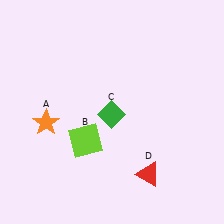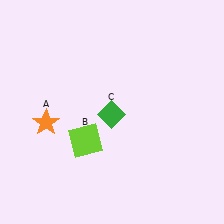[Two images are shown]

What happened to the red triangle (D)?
The red triangle (D) was removed in Image 2. It was in the bottom-right area of Image 1.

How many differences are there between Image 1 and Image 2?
There is 1 difference between the two images.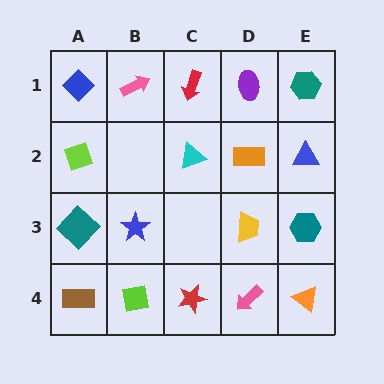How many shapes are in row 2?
4 shapes.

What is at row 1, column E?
A teal hexagon.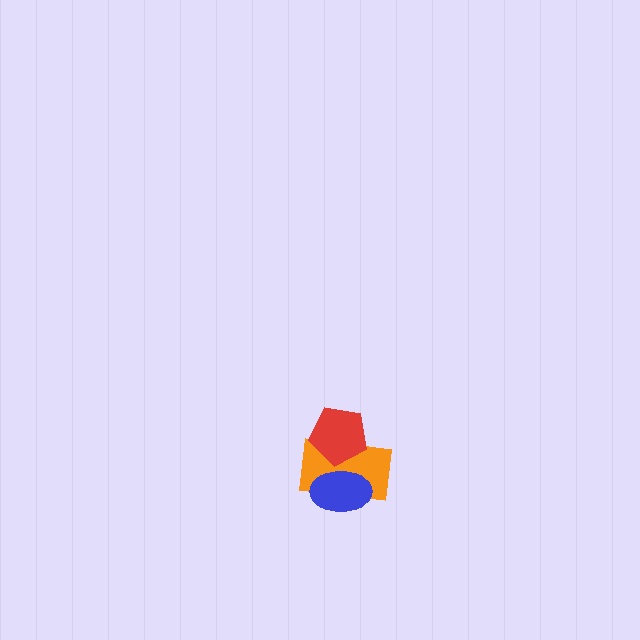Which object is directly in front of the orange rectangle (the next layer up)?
The blue ellipse is directly in front of the orange rectangle.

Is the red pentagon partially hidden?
No, no other shape covers it.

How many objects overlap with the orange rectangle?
2 objects overlap with the orange rectangle.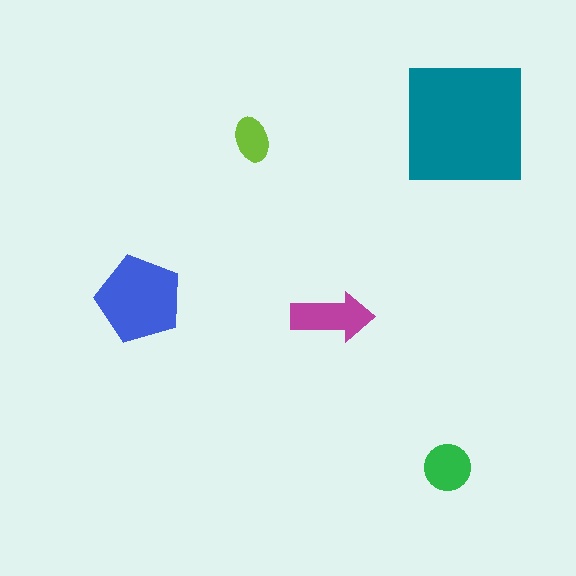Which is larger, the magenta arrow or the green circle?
The magenta arrow.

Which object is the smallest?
The lime ellipse.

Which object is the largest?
The teal square.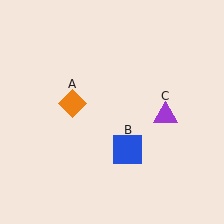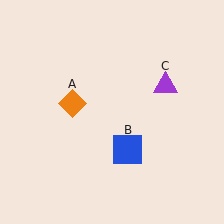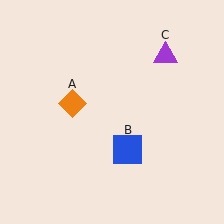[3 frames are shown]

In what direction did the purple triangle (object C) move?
The purple triangle (object C) moved up.